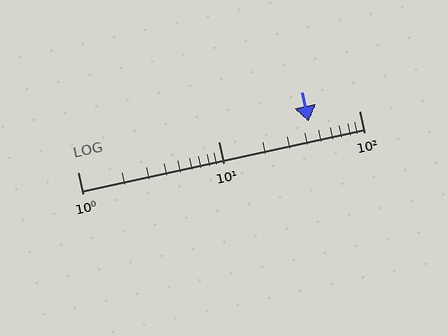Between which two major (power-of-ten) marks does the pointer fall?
The pointer is between 10 and 100.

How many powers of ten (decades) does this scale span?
The scale spans 2 decades, from 1 to 100.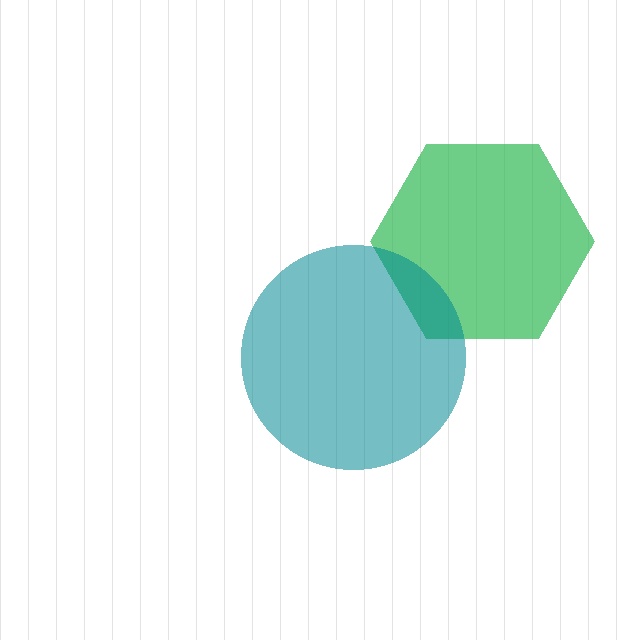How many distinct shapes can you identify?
There are 2 distinct shapes: a green hexagon, a teal circle.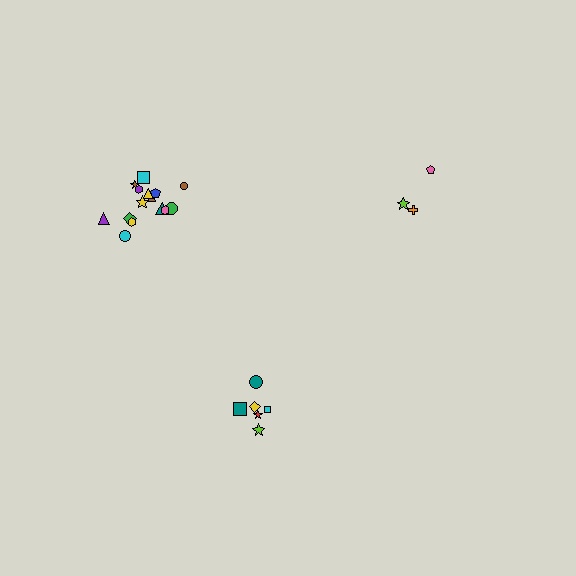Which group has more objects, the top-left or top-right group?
The top-left group.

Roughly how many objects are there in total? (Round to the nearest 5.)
Roughly 25 objects in total.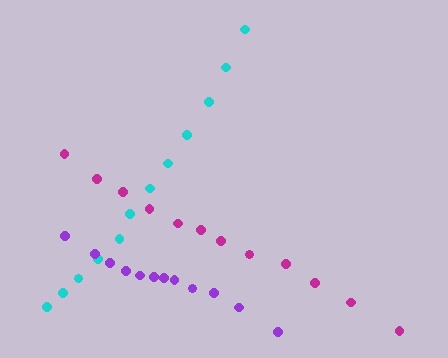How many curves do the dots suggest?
There are 3 distinct paths.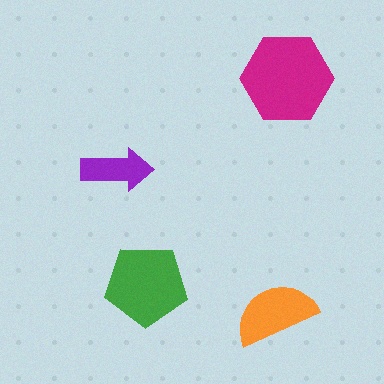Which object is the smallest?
The purple arrow.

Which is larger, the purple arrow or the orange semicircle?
The orange semicircle.